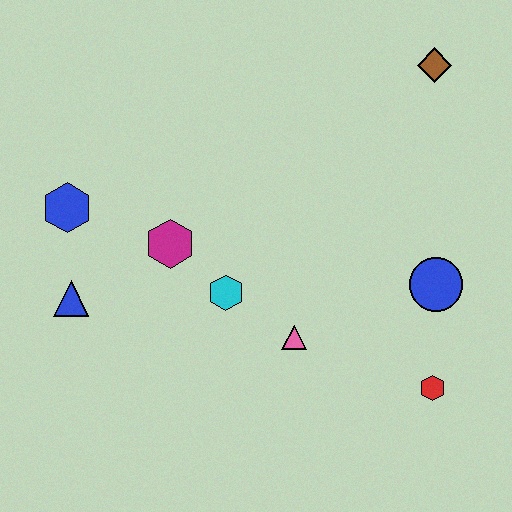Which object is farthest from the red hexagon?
The blue hexagon is farthest from the red hexagon.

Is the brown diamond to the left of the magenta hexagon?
No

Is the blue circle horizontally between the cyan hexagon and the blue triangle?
No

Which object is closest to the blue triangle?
The blue hexagon is closest to the blue triangle.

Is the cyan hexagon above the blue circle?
No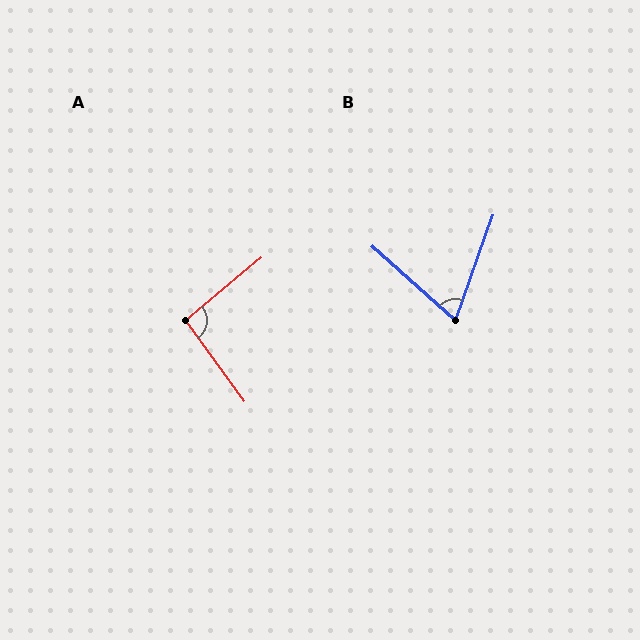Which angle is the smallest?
B, at approximately 67 degrees.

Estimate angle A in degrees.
Approximately 93 degrees.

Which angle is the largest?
A, at approximately 93 degrees.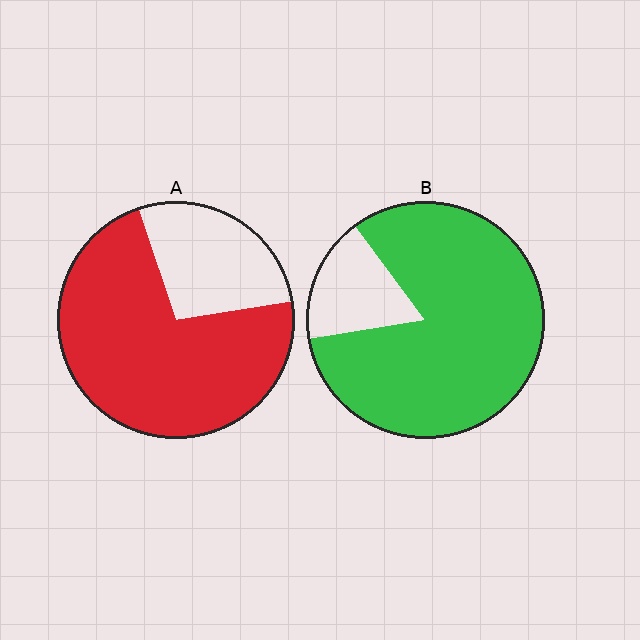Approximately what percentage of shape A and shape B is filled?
A is approximately 70% and B is approximately 85%.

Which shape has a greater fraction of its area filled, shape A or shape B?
Shape B.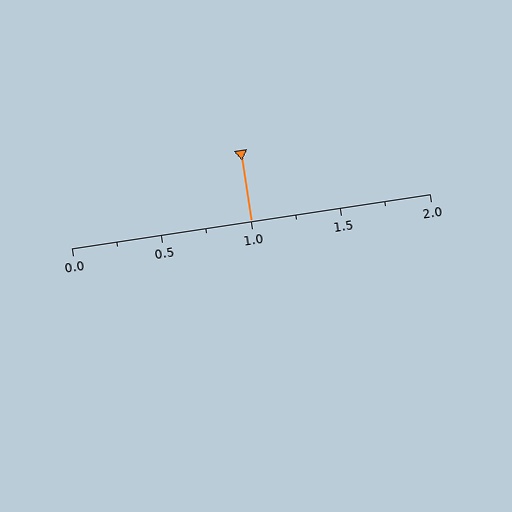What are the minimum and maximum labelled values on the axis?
The axis runs from 0.0 to 2.0.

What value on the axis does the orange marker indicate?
The marker indicates approximately 1.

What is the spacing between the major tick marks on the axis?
The major ticks are spaced 0.5 apart.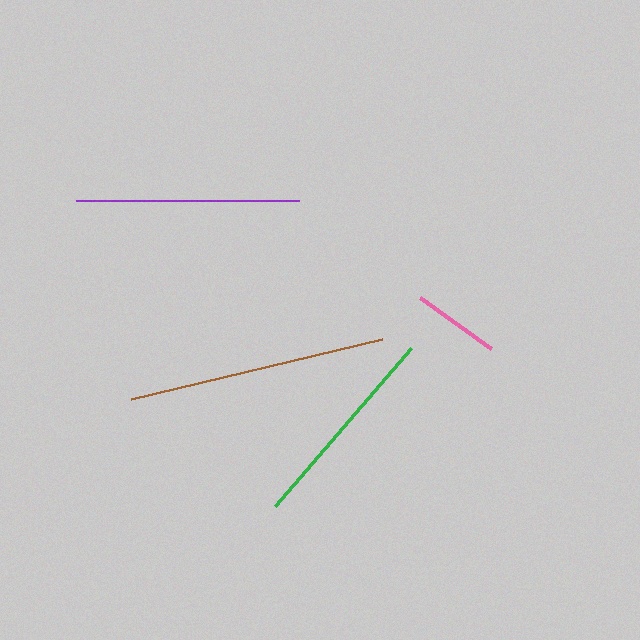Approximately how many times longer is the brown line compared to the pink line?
The brown line is approximately 2.9 times the length of the pink line.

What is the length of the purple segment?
The purple segment is approximately 223 pixels long.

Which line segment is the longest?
The brown line is the longest at approximately 259 pixels.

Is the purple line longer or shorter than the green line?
The purple line is longer than the green line.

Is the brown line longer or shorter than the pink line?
The brown line is longer than the pink line.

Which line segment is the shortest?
The pink line is the shortest at approximately 88 pixels.